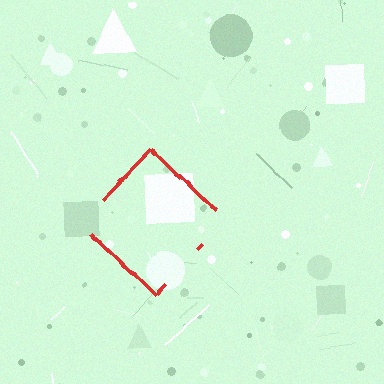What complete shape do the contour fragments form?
The contour fragments form a diamond.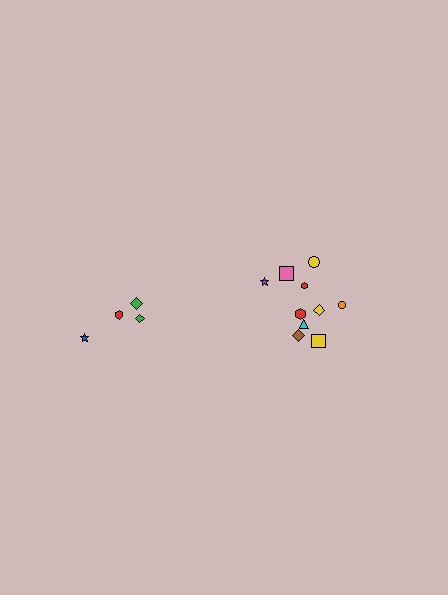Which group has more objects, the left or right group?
The right group.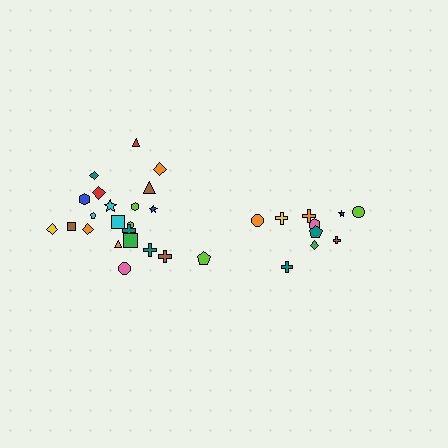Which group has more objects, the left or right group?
The left group.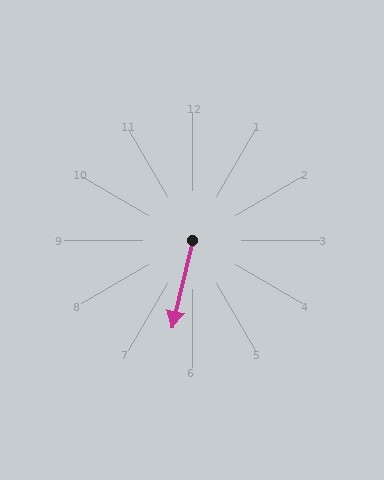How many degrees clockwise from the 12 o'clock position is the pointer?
Approximately 193 degrees.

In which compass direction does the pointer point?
South.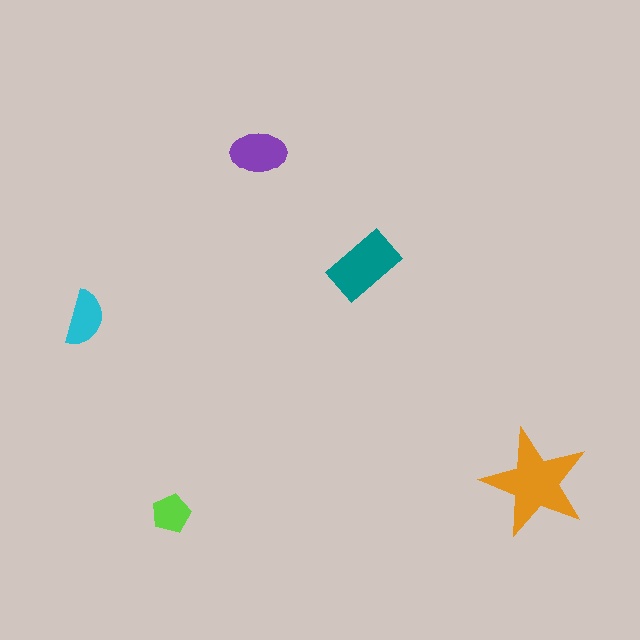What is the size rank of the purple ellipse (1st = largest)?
3rd.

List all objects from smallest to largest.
The lime pentagon, the cyan semicircle, the purple ellipse, the teal rectangle, the orange star.